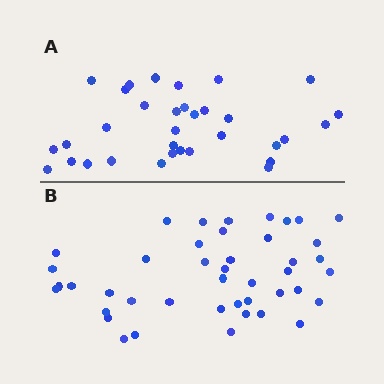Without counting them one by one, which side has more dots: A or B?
Region B (the bottom region) has more dots.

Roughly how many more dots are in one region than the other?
Region B has roughly 10 or so more dots than region A.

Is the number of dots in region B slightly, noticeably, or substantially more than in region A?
Region B has noticeably more, but not dramatically so. The ratio is roughly 1.3 to 1.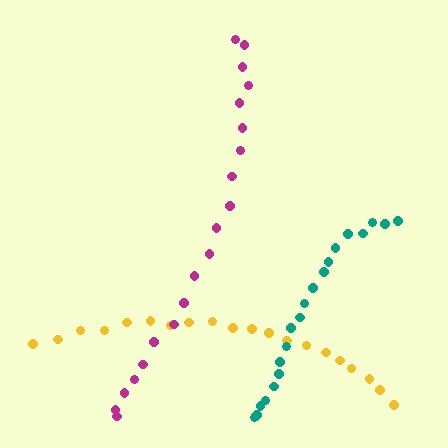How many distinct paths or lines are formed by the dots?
There are 3 distinct paths.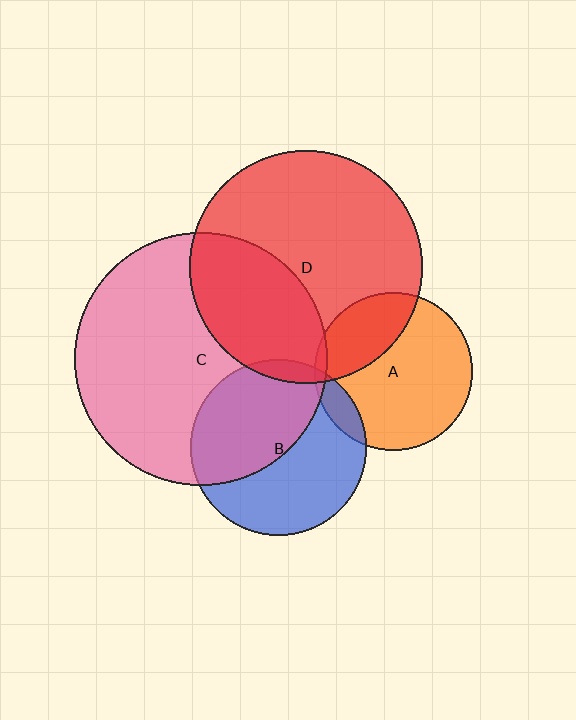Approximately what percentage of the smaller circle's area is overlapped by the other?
Approximately 30%.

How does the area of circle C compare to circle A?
Approximately 2.5 times.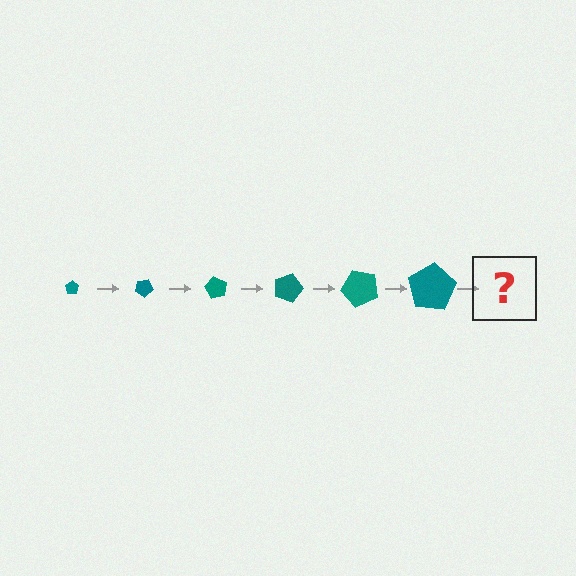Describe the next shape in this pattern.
It should be a pentagon, larger than the previous one and rotated 180 degrees from the start.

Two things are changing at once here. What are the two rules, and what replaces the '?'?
The two rules are that the pentagon grows larger each step and it rotates 30 degrees each step. The '?' should be a pentagon, larger than the previous one and rotated 180 degrees from the start.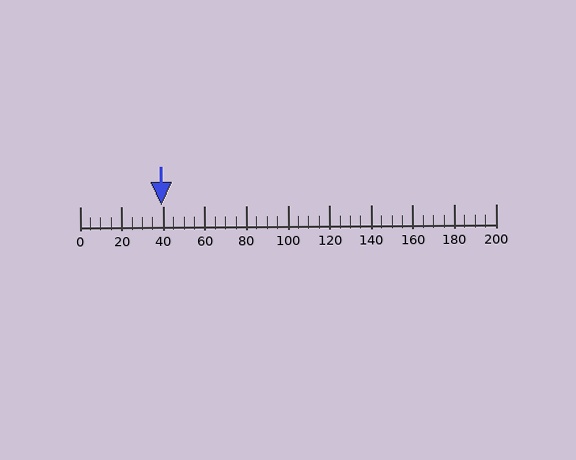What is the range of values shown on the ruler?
The ruler shows values from 0 to 200.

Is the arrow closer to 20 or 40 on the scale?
The arrow is closer to 40.